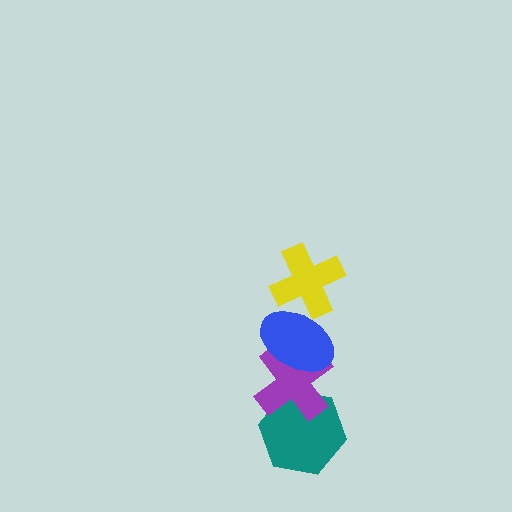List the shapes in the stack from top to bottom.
From top to bottom: the yellow cross, the blue ellipse, the purple cross, the teal hexagon.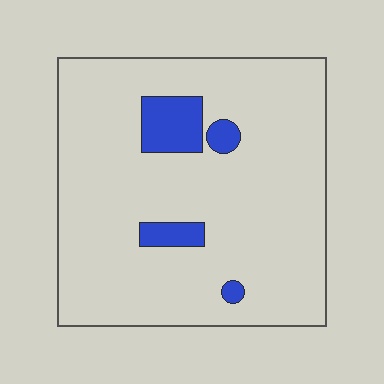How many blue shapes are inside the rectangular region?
4.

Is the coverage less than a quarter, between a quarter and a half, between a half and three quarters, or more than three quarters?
Less than a quarter.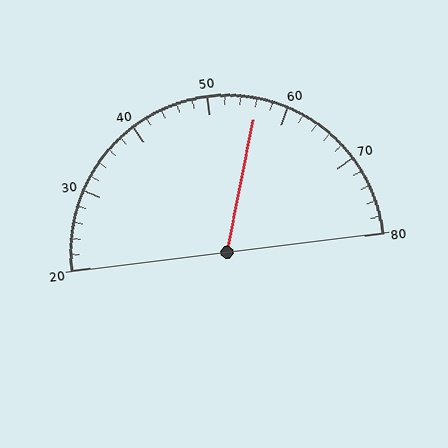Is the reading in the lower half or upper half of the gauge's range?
The reading is in the upper half of the range (20 to 80).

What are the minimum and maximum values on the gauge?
The gauge ranges from 20 to 80.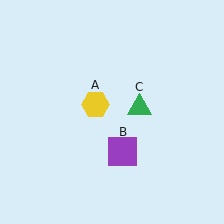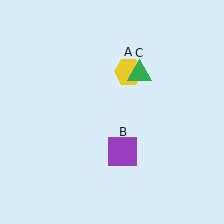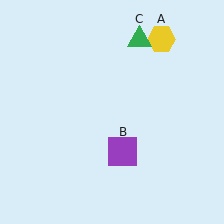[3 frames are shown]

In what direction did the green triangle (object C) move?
The green triangle (object C) moved up.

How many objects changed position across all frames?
2 objects changed position: yellow hexagon (object A), green triangle (object C).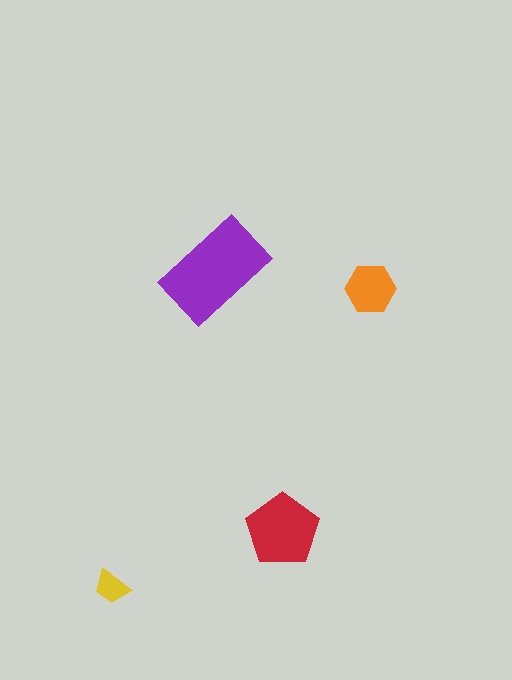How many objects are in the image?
There are 4 objects in the image.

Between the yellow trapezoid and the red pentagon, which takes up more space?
The red pentagon.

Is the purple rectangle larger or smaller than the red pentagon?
Larger.